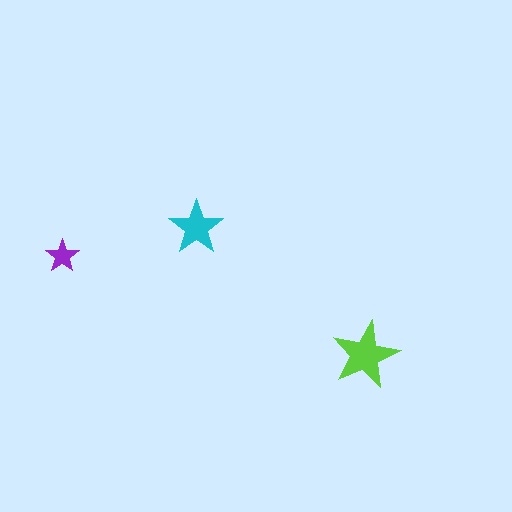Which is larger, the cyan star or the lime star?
The lime one.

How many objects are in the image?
There are 3 objects in the image.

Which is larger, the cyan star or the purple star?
The cyan one.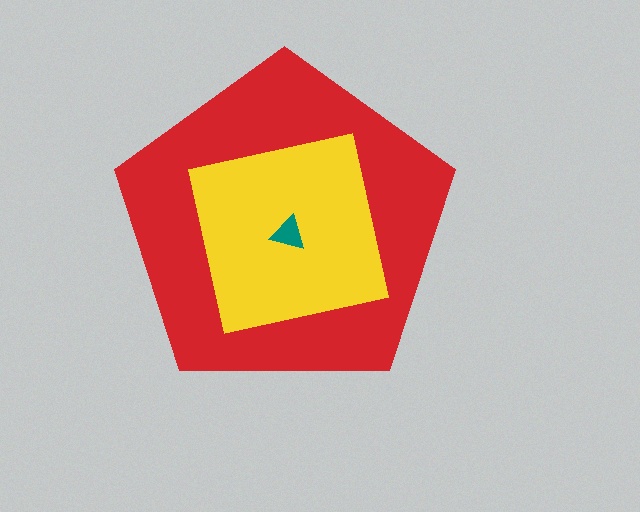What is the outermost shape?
The red pentagon.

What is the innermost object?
The teal triangle.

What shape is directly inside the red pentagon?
The yellow square.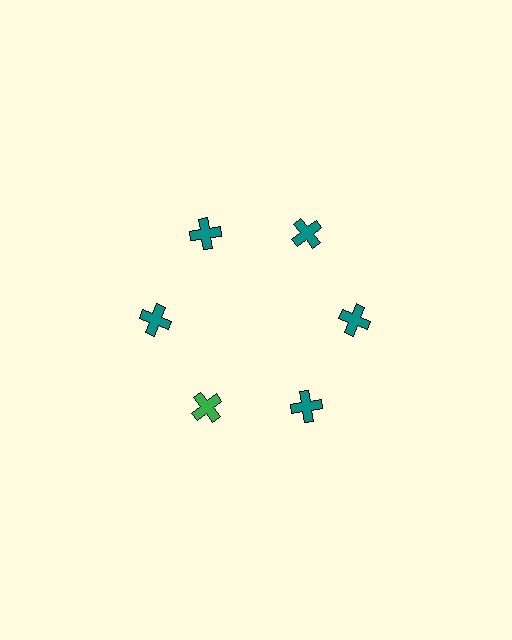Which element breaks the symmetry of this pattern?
The green cross at roughly the 7 o'clock position breaks the symmetry. All other shapes are teal crosses.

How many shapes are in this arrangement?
There are 6 shapes arranged in a ring pattern.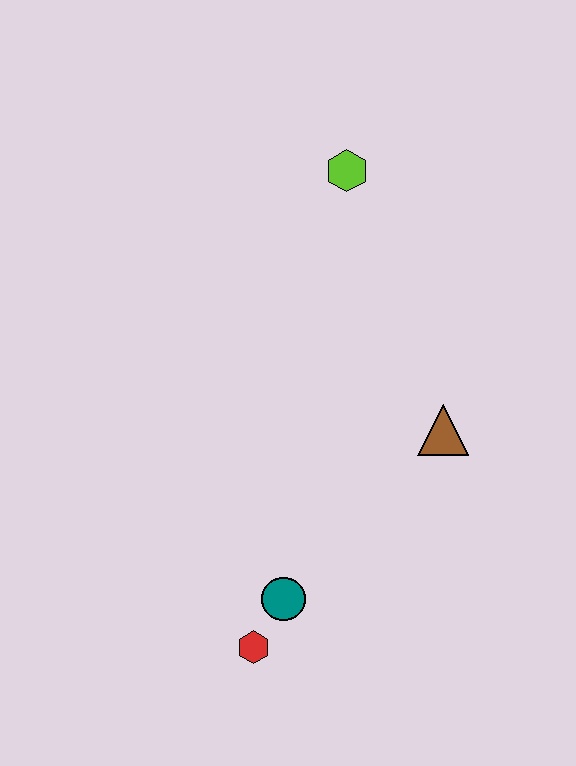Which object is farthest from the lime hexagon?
The red hexagon is farthest from the lime hexagon.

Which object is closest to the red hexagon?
The teal circle is closest to the red hexagon.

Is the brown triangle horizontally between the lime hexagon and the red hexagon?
No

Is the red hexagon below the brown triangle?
Yes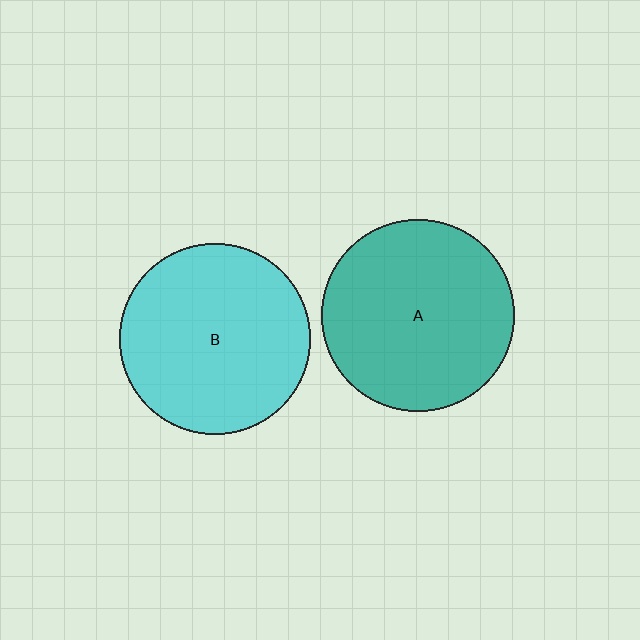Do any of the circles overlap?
No, none of the circles overlap.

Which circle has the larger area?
Circle A (teal).